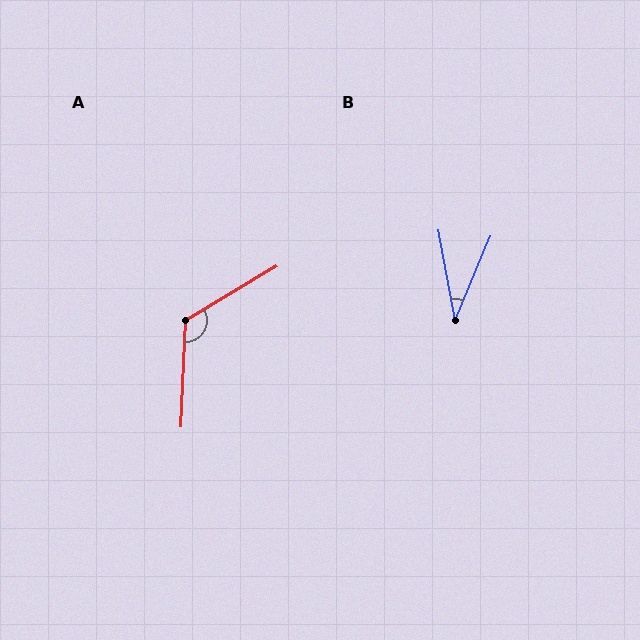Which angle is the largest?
A, at approximately 123 degrees.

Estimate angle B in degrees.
Approximately 33 degrees.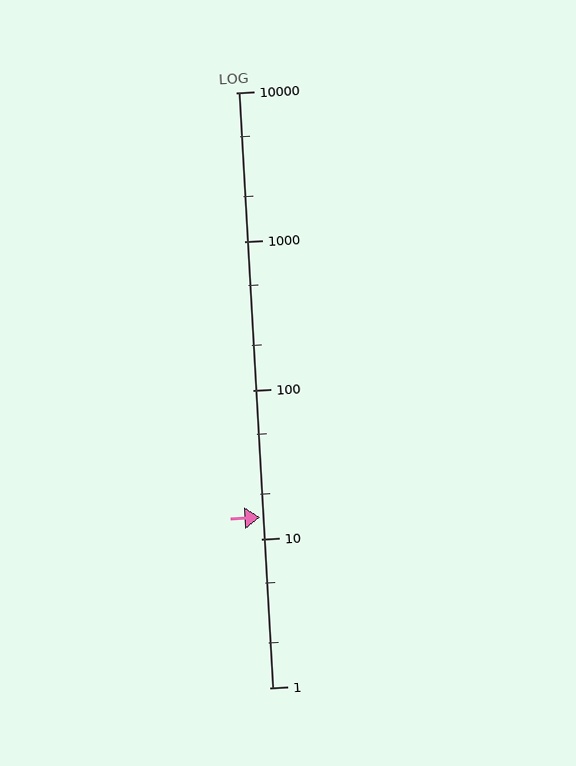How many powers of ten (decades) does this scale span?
The scale spans 4 decades, from 1 to 10000.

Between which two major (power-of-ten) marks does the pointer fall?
The pointer is between 10 and 100.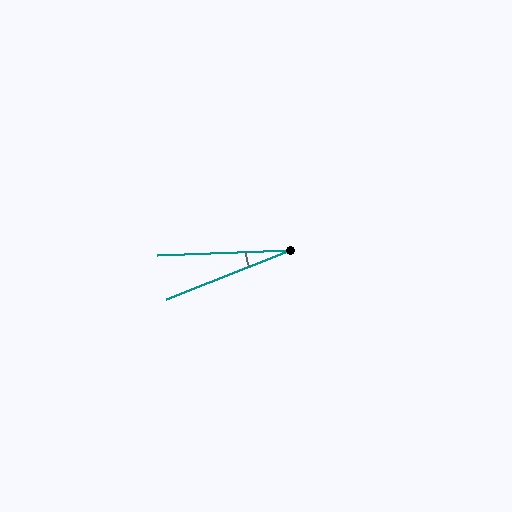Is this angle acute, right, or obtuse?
It is acute.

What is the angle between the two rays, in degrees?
Approximately 19 degrees.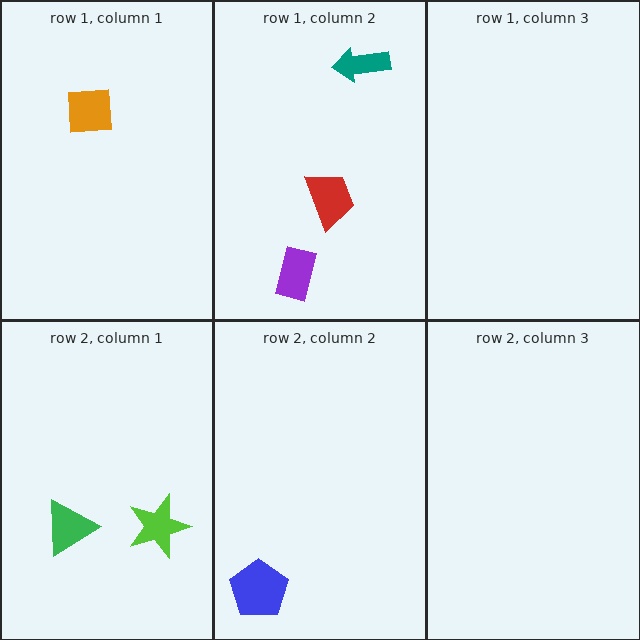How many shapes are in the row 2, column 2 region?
1.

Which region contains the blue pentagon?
The row 2, column 2 region.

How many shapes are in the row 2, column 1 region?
2.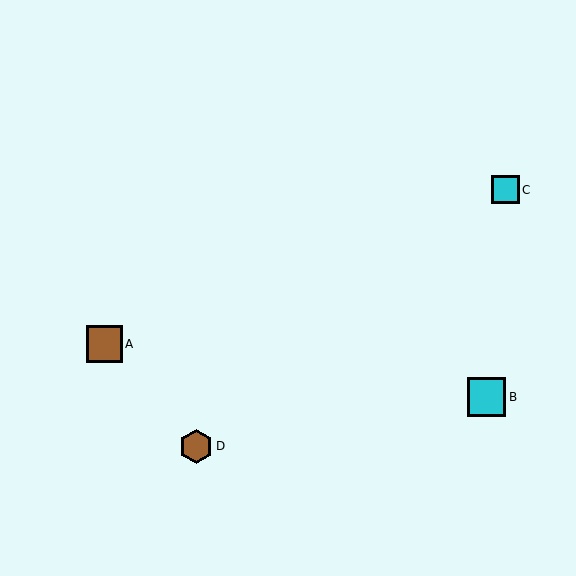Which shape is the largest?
The cyan square (labeled B) is the largest.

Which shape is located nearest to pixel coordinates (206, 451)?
The brown hexagon (labeled D) at (196, 446) is nearest to that location.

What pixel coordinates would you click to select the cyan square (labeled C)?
Click at (506, 190) to select the cyan square C.